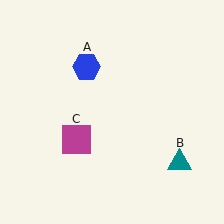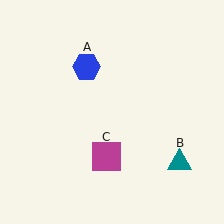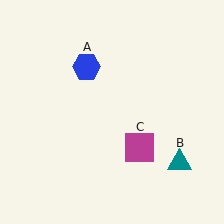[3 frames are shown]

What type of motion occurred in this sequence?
The magenta square (object C) rotated counterclockwise around the center of the scene.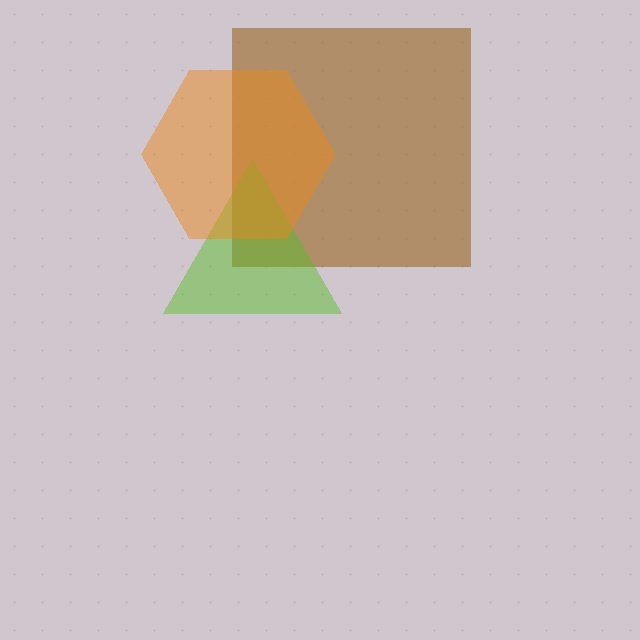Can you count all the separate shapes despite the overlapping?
Yes, there are 3 separate shapes.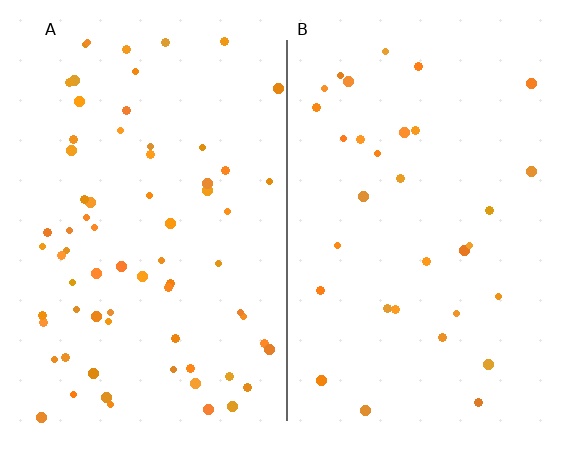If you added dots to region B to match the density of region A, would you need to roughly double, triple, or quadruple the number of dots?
Approximately double.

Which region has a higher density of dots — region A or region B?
A (the left).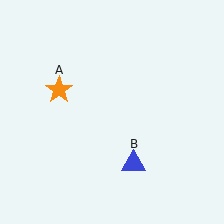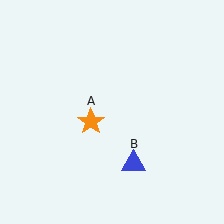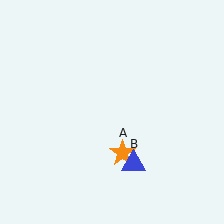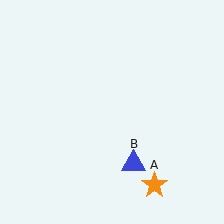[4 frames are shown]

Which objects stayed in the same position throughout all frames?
Blue triangle (object B) remained stationary.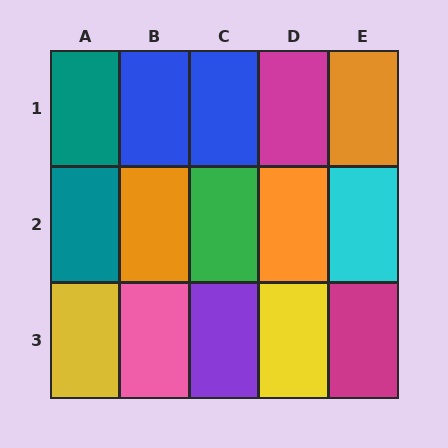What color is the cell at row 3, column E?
Magenta.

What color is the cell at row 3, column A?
Yellow.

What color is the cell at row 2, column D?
Orange.